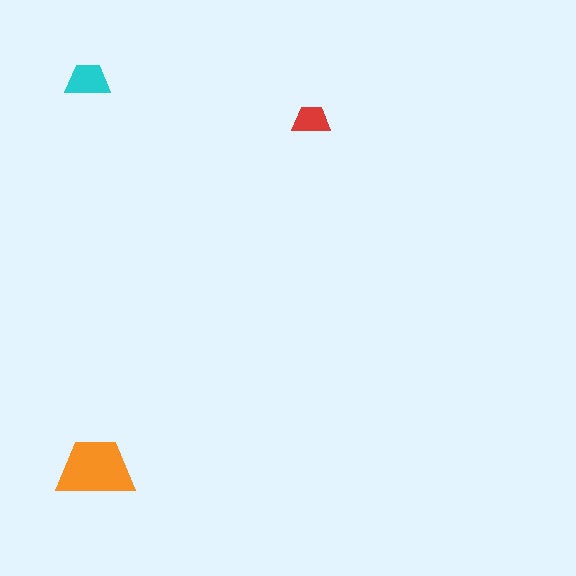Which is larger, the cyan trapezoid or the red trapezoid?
The cyan one.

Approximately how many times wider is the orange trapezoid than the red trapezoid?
About 2 times wider.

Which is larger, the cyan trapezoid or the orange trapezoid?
The orange one.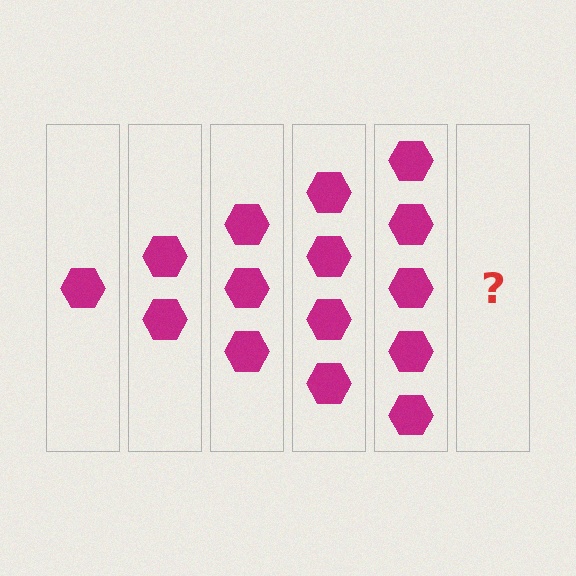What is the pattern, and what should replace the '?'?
The pattern is that each step adds one more hexagon. The '?' should be 6 hexagons.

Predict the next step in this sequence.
The next step is 6 hexagons.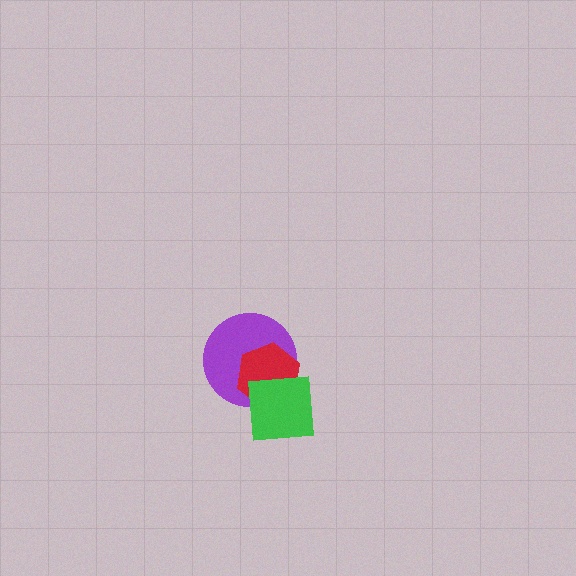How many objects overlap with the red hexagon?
2 objects overlap with the red hexagon.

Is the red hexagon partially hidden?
Yes, it is partially covered by another shape.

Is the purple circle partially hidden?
Yes, it is partially covered by another shape.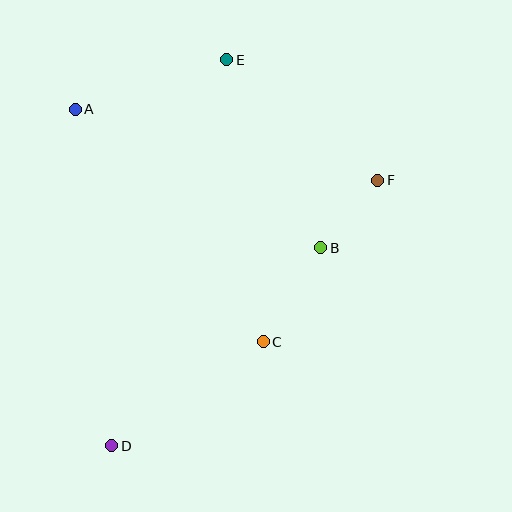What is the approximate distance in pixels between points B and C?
The distance between B and C is approximately 110 pixels.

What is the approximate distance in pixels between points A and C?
The distance between A and C is approximately 299 pixels.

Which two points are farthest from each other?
Points D and E are farthest from each other.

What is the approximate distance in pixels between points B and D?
The distance between B and D is approximately 288 pixels.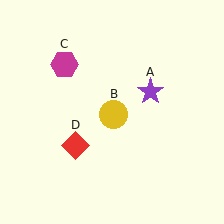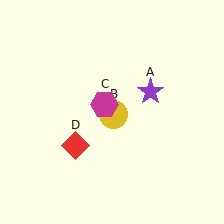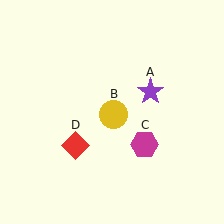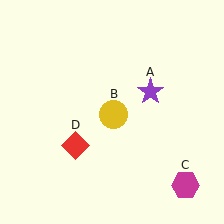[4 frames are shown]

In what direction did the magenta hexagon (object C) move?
The magenta hexagon (object C) moved down and to the right.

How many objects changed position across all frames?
1 object changed position: magenta hexagon (object C).